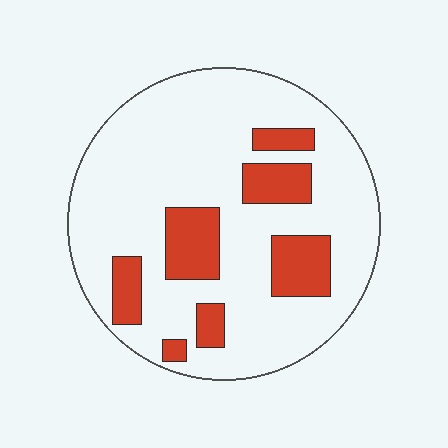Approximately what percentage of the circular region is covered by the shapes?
Approximately 20%.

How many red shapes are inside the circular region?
7.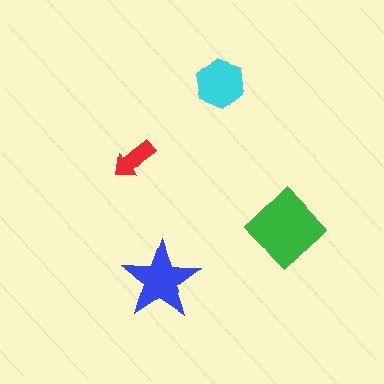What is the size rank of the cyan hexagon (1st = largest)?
3rd.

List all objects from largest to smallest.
The green diamond, the blue star, the cyan hexagon, the red arrow.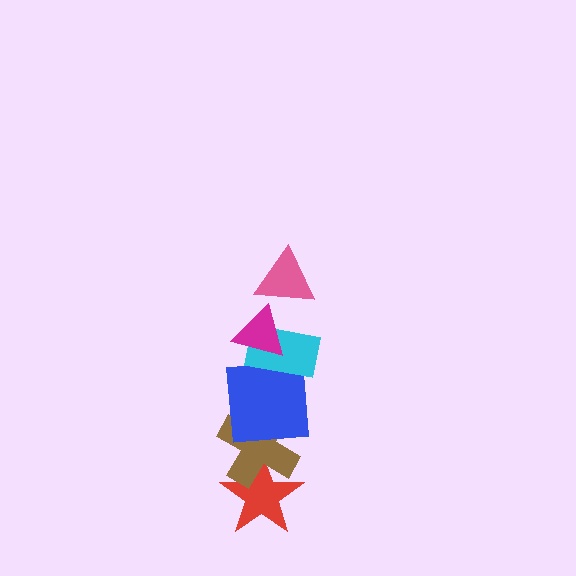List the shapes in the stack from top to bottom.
From top to bottom: the pink triangle, the magenta triangle, the cyan rectangle, the blue square, the brown cross, the red star.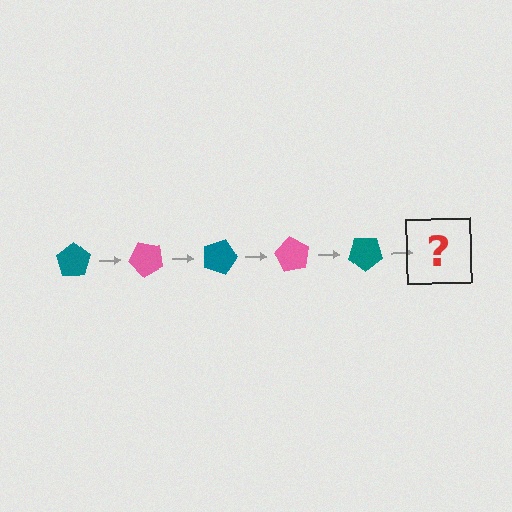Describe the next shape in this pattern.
It should be a pink pentagon, rotated 225 degrees from the start.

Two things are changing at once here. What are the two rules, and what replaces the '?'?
The two rules are that it rotates 45 degrees each step and the color cycles through teal and pink. The '?' should be a pink pentagon, rotated 225 degrees from the start.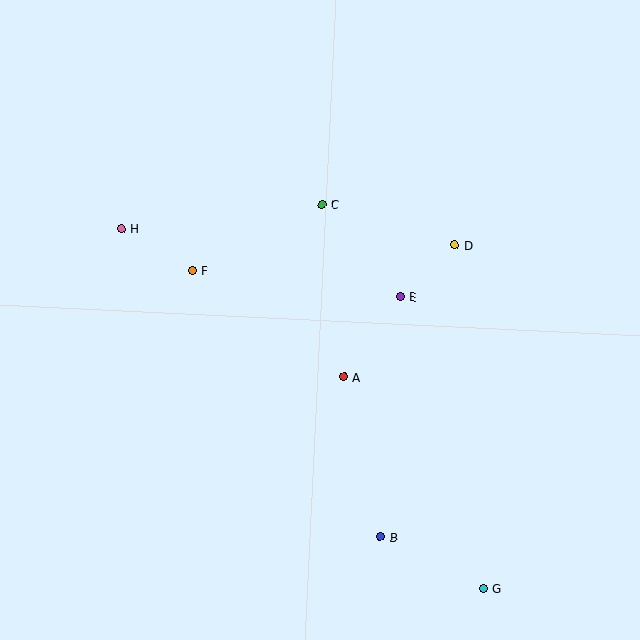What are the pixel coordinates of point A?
Point A is at (343, 377).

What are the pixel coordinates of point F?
Point F is at (192, 271).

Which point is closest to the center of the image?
Point A at (343, 377) is closest to the center.